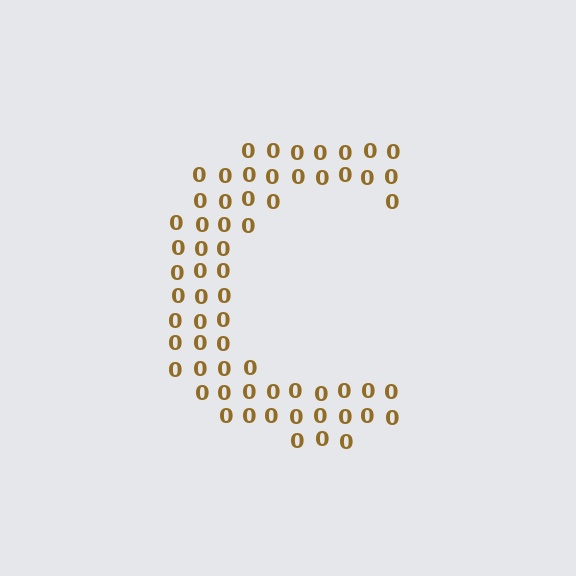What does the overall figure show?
The overall figure shows the letter C.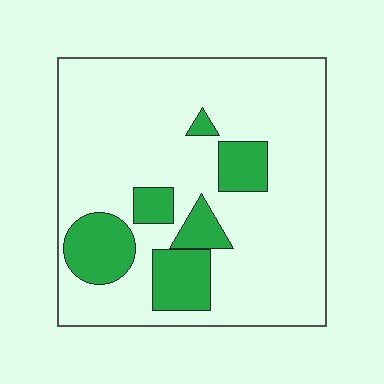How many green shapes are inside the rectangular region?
6.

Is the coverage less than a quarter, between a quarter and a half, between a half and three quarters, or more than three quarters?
Less than a quarter.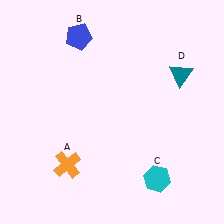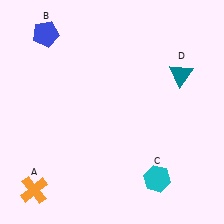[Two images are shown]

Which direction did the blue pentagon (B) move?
The blue pentagon (B) moved left.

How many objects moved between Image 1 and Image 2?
2 objects moved between the two images.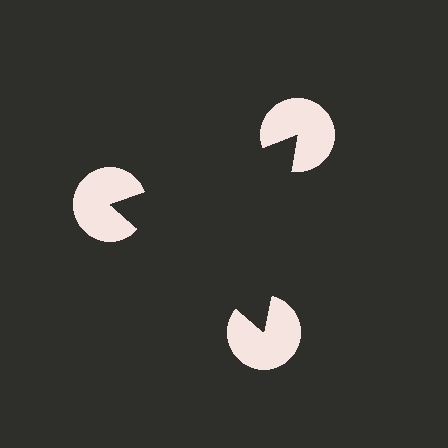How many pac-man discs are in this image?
There are 3 — one at each vertex of the illusory triangle.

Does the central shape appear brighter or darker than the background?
It typically appears slightly darker than the background, even though no actual brightness change is drawn.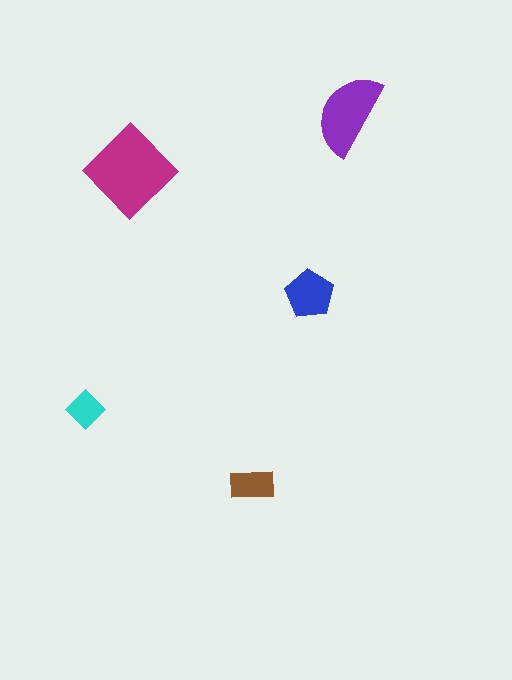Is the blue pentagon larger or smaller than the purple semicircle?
Smaller.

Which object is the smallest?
The cyan diamond.